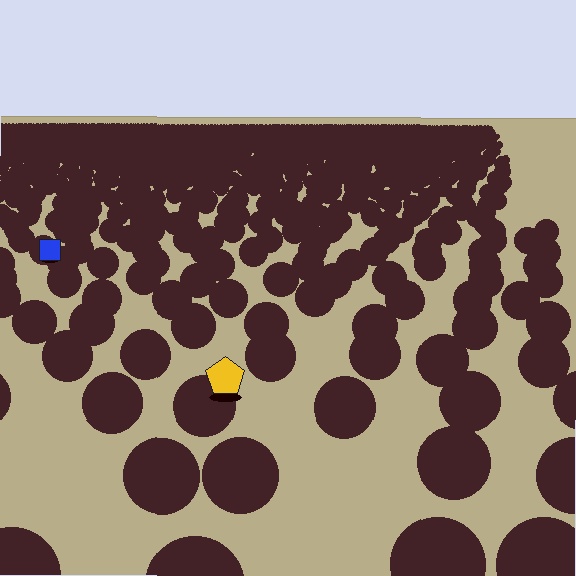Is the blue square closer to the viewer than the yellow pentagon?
No. The yellow pentagon is closer — you can tell from the texture gradient: the ground texture is coarser near it.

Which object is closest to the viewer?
The yellow pentagon is closest. The texture marks near it are larger and more spread out.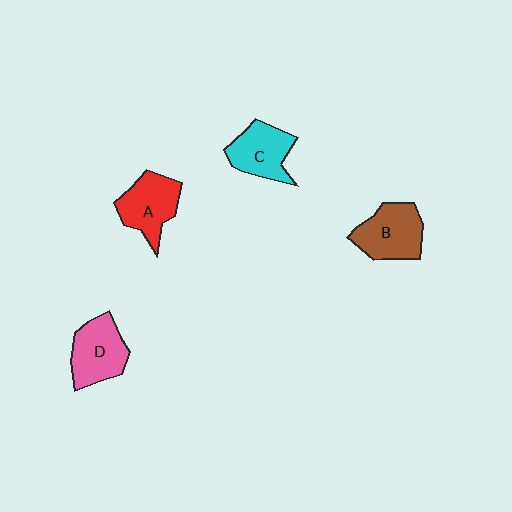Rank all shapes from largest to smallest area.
From largest to smallest: B (brown), D (pink), A (red), C (cyan).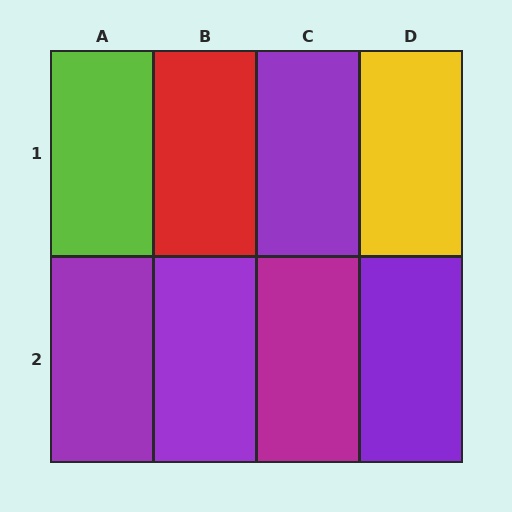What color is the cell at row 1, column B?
Red.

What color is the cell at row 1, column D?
Yellow.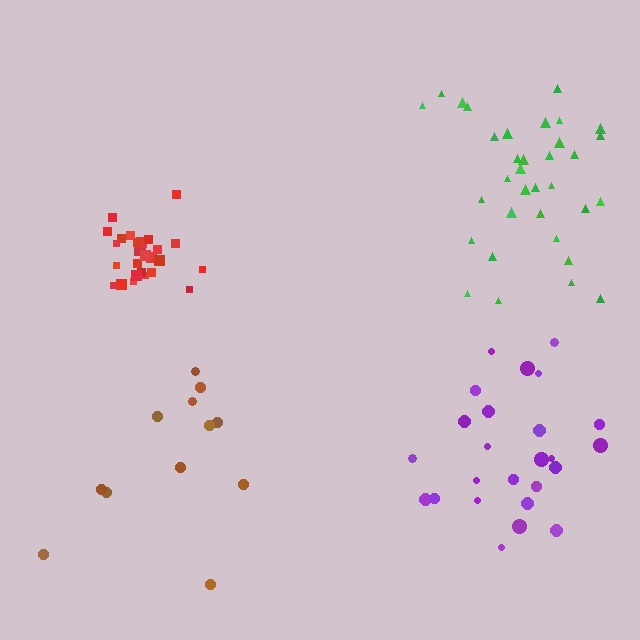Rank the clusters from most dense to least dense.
red, green, purple, brown.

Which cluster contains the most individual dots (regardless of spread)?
Green (34).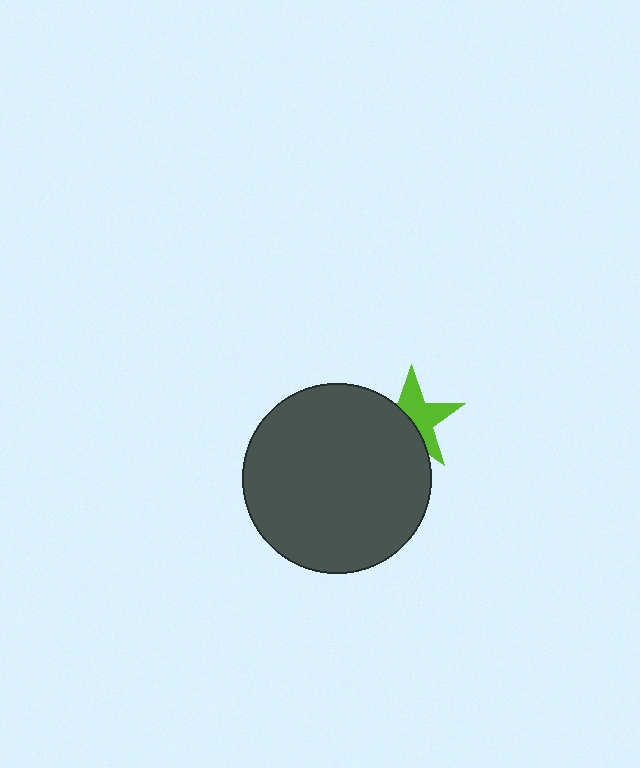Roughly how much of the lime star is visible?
About half of it is visible (roughly 54%).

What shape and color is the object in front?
The object in front is a dark gray circle.